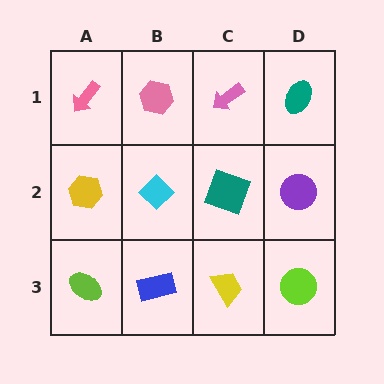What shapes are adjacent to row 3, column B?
A cyan diamond (row 2, column B), a lime ellipse (row 3, column A), a yellow trapezoid (row 3, column C).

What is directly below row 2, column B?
A blue rectangle.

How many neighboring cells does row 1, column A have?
2.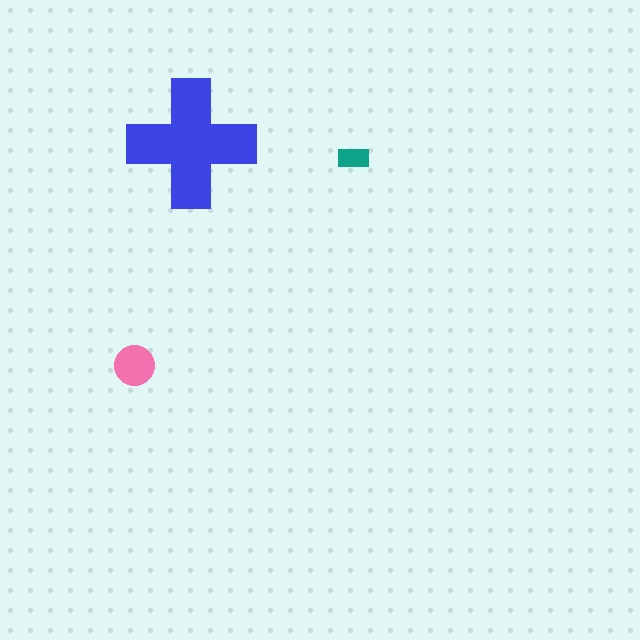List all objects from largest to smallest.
The blue cross, the pink circle, the teal rectangle.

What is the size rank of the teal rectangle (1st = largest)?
3rd.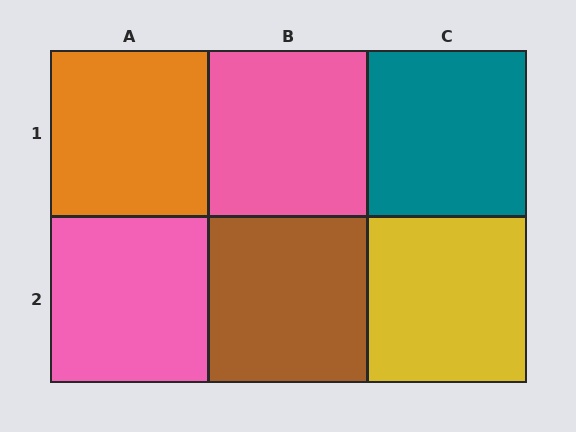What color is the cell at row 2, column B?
Brown.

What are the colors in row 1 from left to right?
Orange, pink, teal.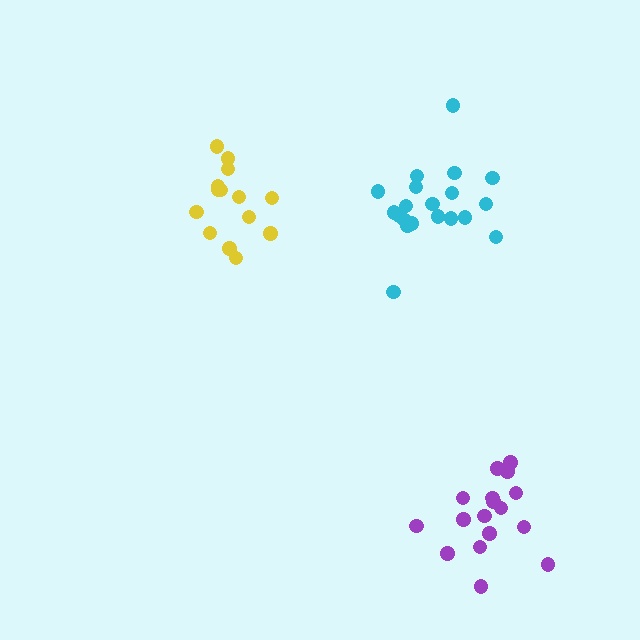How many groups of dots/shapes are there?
There are 3 groups.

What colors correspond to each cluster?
The clusters are colored: cyan, purple, yellow.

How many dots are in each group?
Group 1: 20 dots, Group 2: 17 dots, Group 3: 14 dots (51 total).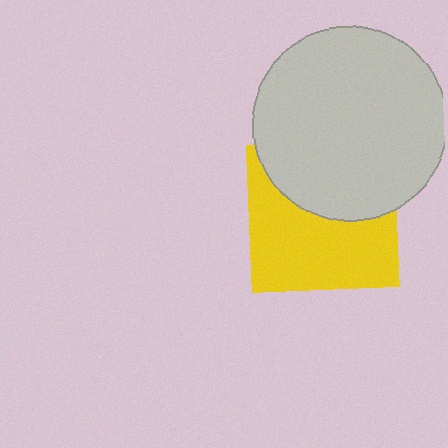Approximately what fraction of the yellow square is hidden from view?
Roughly 43% of the yellow square is hidden behind the light gray circle.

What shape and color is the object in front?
The object in front is a light gray circle.